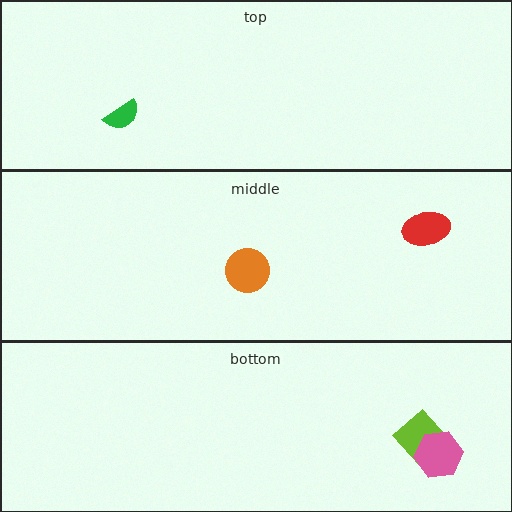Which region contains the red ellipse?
The middle region.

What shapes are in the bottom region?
The lime diamond, the pink hexagon.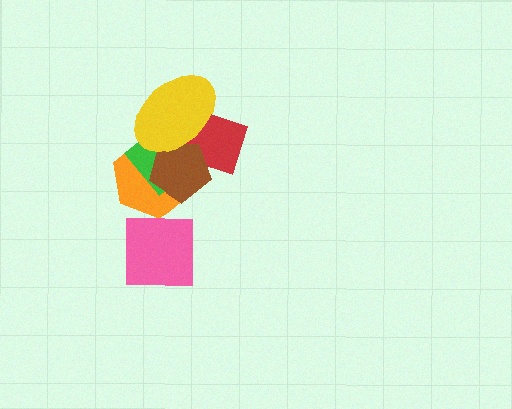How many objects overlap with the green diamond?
4 objects overlap with the green diamond.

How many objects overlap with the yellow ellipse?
4 objects overlap with the yellow ellipse.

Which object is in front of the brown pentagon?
The yellow ellipse is in front of the brown pentagon.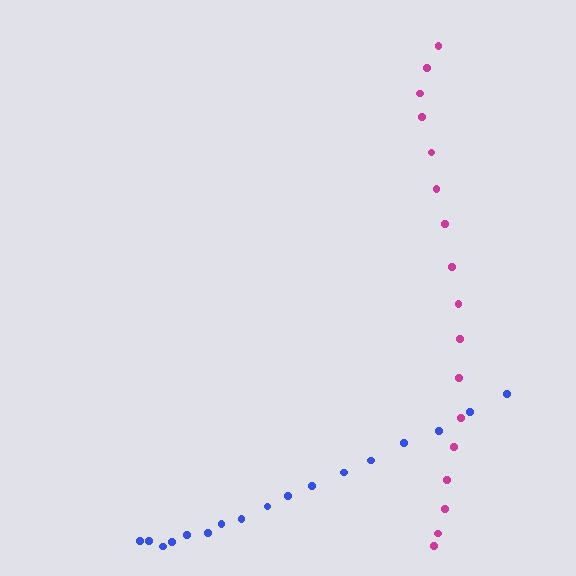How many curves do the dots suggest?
There are 2 distinct paths.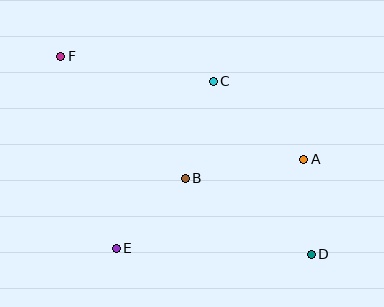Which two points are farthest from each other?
Points D and F are farthest from each other.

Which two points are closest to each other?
Points A and D are closest to each other.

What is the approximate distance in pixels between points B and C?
The distance between B and C is approximately 101 pixels.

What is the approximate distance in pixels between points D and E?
The distance between D and E is approximately 195 pixels.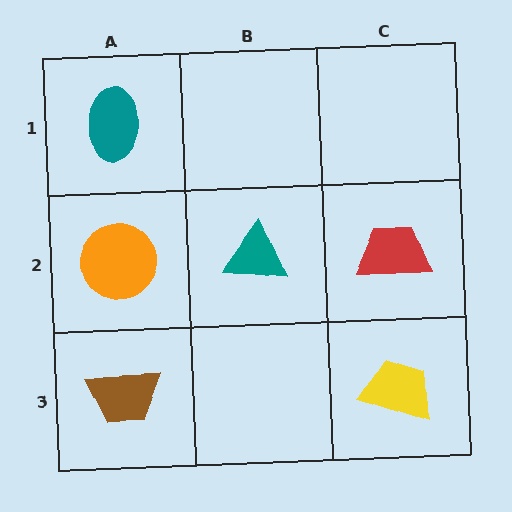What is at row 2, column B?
A teal triangle.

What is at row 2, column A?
An orange circle.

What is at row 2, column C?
A red trapezoid.